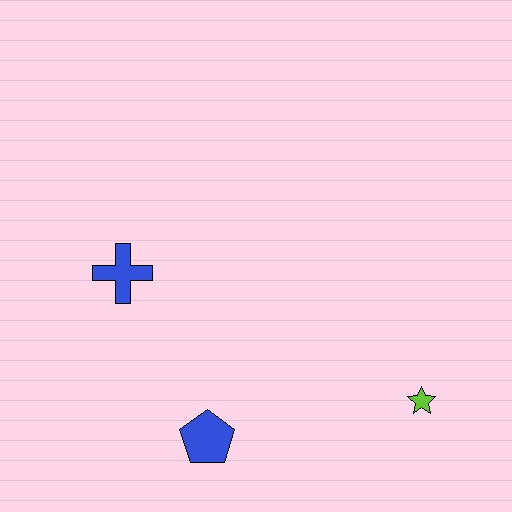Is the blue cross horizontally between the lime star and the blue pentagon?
No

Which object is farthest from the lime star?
The blue cross is farthest from the lime star.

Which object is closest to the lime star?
The blue pentagon is closest to the lime star.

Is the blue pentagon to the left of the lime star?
Yes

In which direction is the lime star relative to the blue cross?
The lime star is to the right of the blue cross.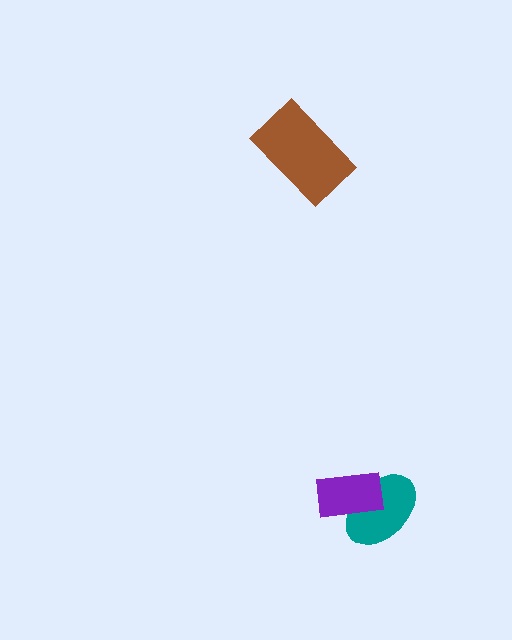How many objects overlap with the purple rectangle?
1 object overlaps with the purple rectangle.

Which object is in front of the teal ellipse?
The purple rectangle is in front of the teal ellipse.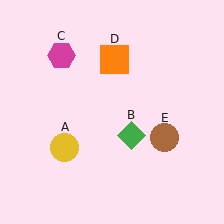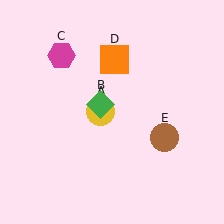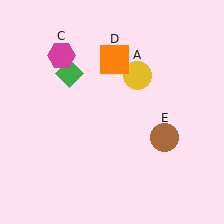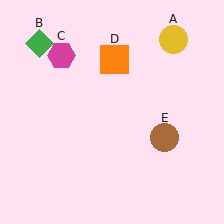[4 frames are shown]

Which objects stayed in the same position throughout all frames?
Magenta hexagon (object C) and orange square (object D) and brown circle (object E) remained stationary.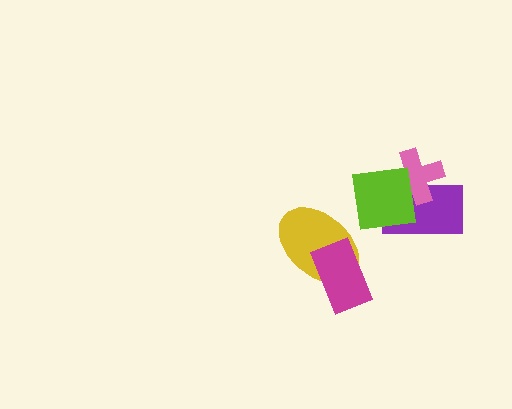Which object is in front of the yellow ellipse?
The magenta rectangle is in front of the yellow ellipse.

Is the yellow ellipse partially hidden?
Yes, it is partially covered by another shape.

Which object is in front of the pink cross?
The lime square is in front of the pink cross.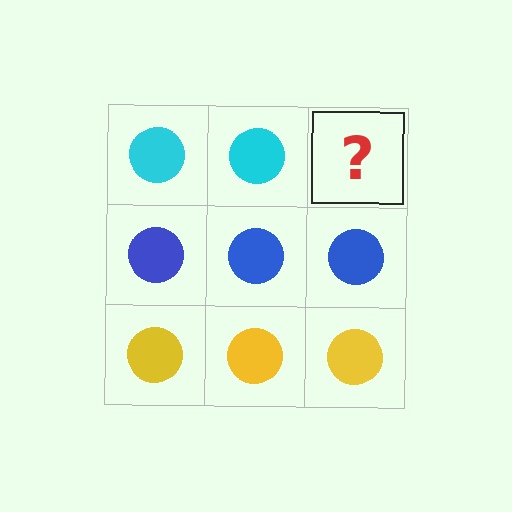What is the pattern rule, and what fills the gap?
The rule is that each row has a consistent color. The gap should be filled with a cyan circle.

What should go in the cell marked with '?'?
The missing cell should contain a cyan circle.